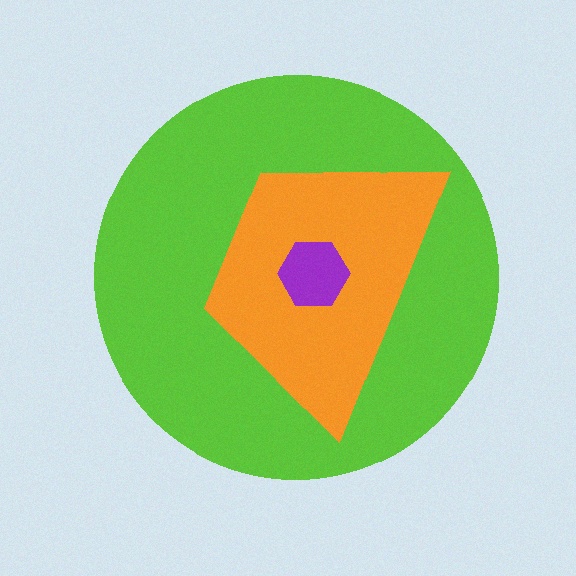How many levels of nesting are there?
3.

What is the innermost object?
The purple hexagon.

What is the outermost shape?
The lime circle.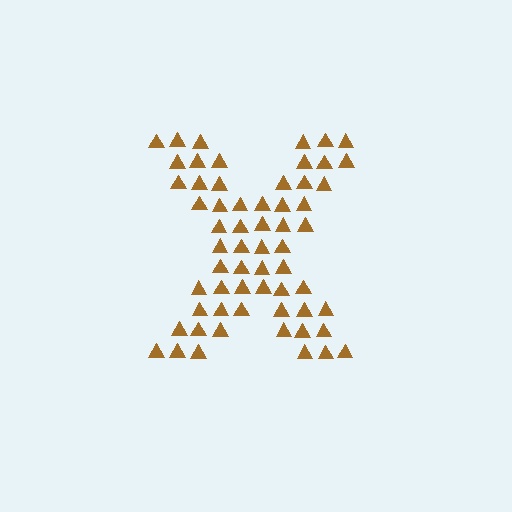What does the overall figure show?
The overall figure shows the letter X.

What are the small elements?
The small elements are triangles.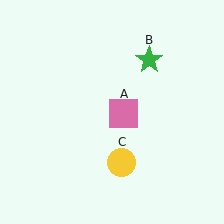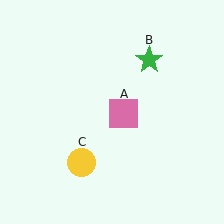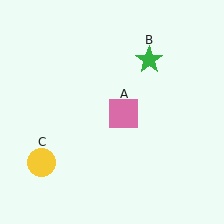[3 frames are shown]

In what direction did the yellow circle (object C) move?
The yellow circle (object C) moved left.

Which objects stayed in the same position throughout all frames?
Pink square (object A) and green star (object B) remained stationary.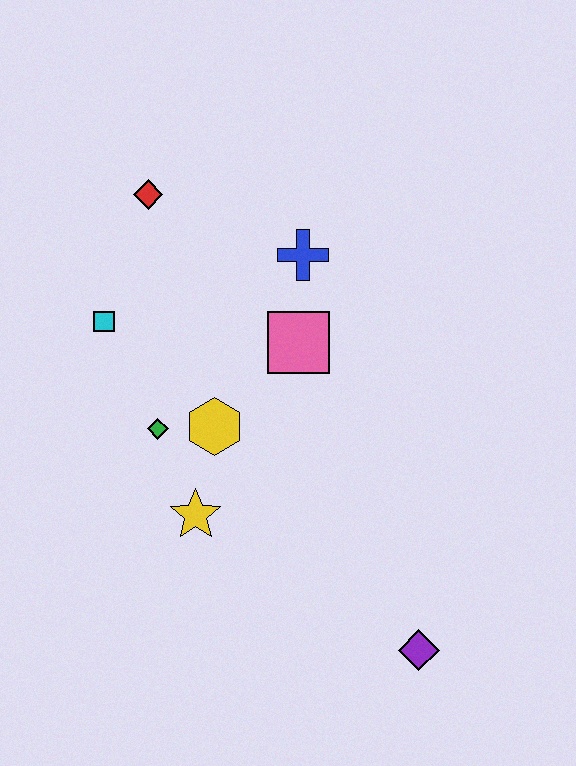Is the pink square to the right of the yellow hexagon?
Yes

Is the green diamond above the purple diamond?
Yes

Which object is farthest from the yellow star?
The red diamond is farthest from the yellow star.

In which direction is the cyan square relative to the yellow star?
The cyan square is above the yellow star.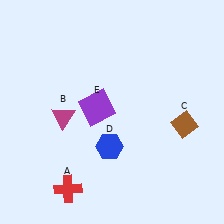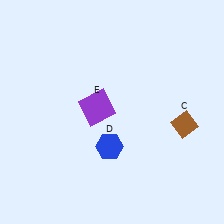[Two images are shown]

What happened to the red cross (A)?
The red cross (A) was removed in Image 2. It was in the bottom-left area of Image 1.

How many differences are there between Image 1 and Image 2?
There are 2 differences between the two images.